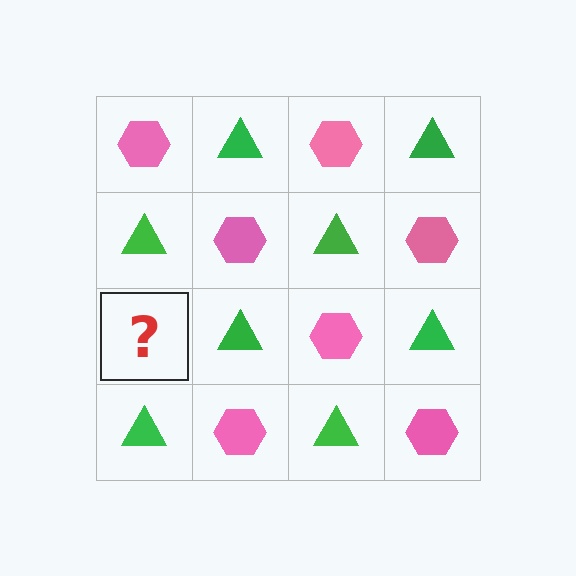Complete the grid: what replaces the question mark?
The question mark should be replaced with a pink hexagon.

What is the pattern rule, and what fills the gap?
The rule is that it alternates pink hexagon and green triangle in a checkerboard pattern. The gap should be filled with a pink hexagon.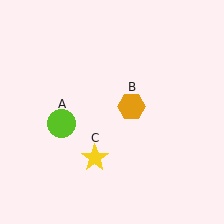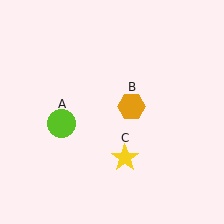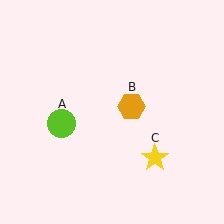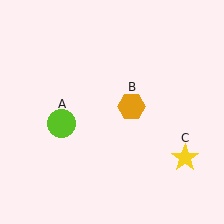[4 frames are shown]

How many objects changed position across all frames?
1 object changed position: yellow star (object C).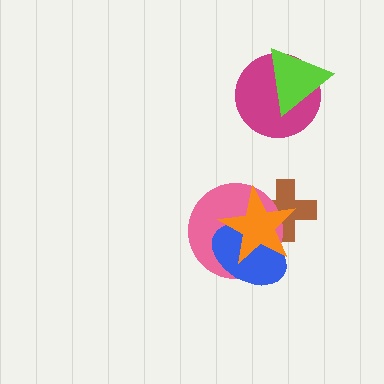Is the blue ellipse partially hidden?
Yes, it is partially covered by another shape.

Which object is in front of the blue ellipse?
The orange star is in front of the blue ellipse.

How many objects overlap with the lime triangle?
1 object overlaps with the lime triangle.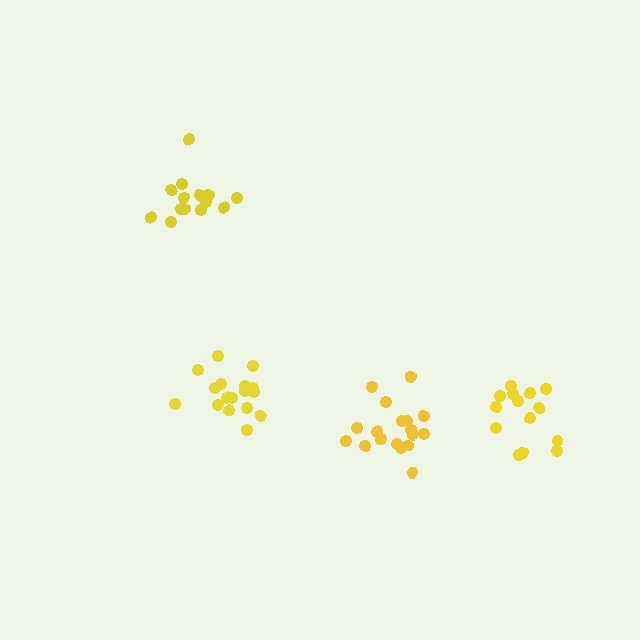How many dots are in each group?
Group 1: 18 dots, Group 2: 17 dots, Group 3: 15 dots, Group 4: 14 dots (64 total).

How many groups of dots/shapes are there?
There are 4 groups.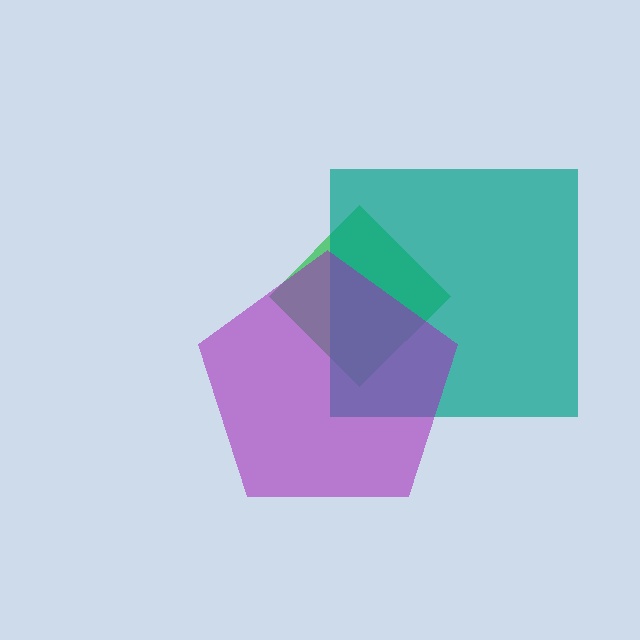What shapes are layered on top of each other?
The layered shapes are: a green diamond, a teal square, a purple pentagon.